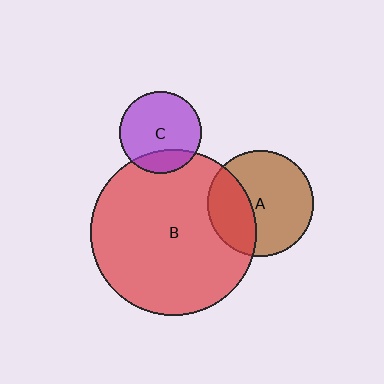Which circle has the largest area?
Circle B (red).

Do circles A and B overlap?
Yes.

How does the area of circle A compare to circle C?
Approximately 1.6 times.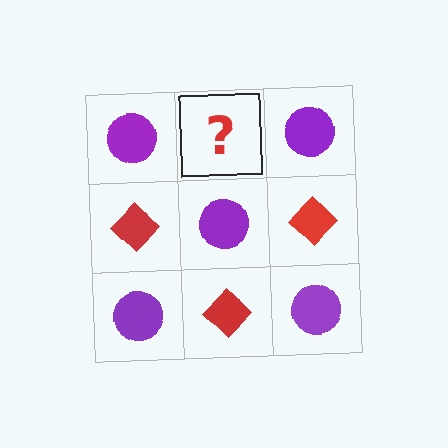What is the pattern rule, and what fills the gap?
The rule is that it alternates purple circle and red diamond in a checkerboard pattern. The gap should be filled with a red diamond.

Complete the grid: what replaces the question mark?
The question mark should be replaced with a red diamond.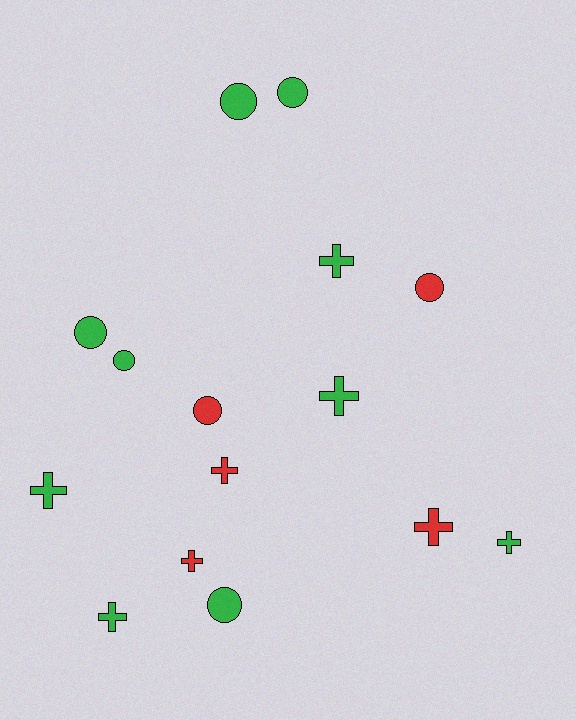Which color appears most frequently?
Green, with 10 objects.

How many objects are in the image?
There are 15 objects.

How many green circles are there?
There are 5 green circles.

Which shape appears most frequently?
Cross, with 8 objects.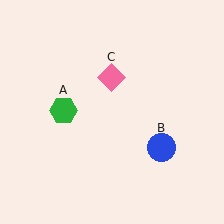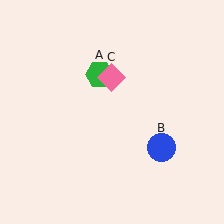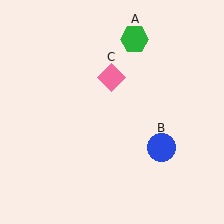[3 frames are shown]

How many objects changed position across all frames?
1 object changed position: green hexagon (object A).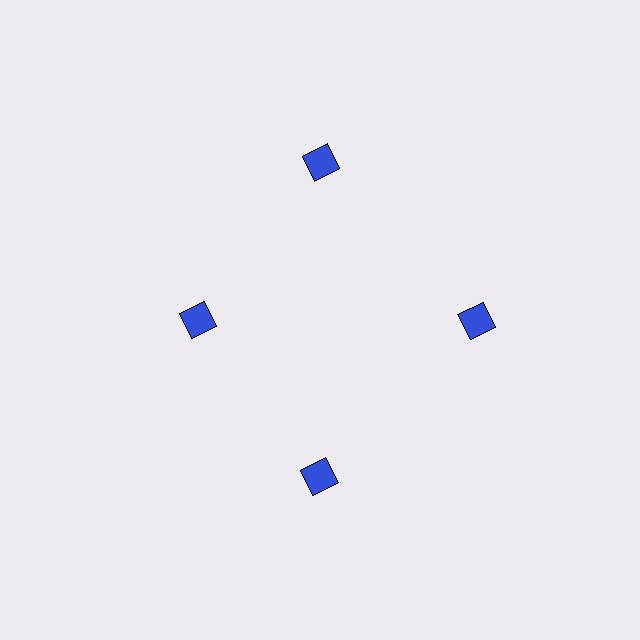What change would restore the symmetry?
The symmetry would be restored by moving it outward, back onto the ring so that all 4 squares sit at equal angles and equal distance from the center.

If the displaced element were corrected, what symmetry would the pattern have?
It would have 4-fold rotational symmetry — the pattern would map onto itself every 90 degrees.